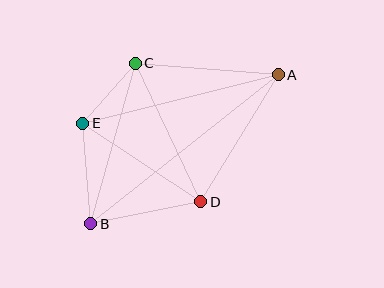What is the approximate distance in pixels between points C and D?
The distance between C and D is approximately 153 pixels.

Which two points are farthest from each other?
Points A and B are farthest from each other.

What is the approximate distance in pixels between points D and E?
The distance between D and E is approximately 141 pixels.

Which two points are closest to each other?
Points C and E are closest to each other.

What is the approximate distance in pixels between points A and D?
The distance between A and D is approximately 149 pixels.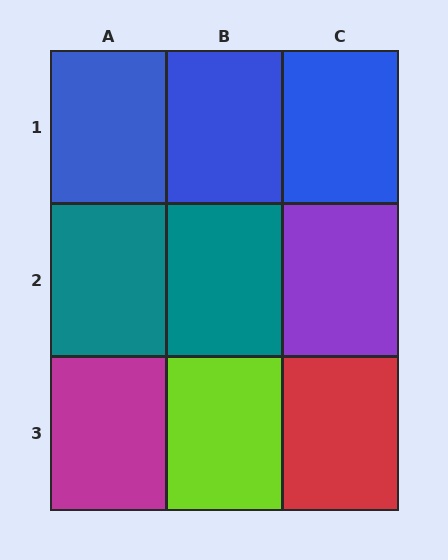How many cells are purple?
1 cell is purple.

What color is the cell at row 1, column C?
Blue.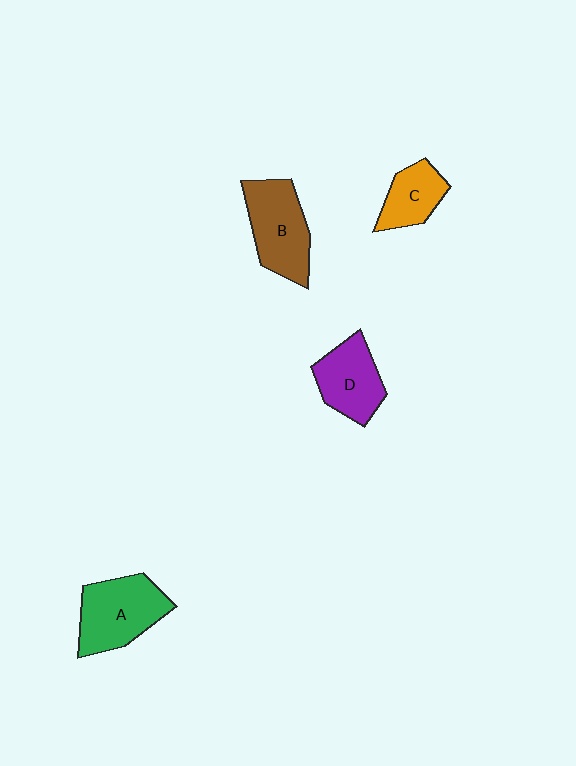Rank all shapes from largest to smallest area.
From largest to smallest: A (green), B (brown), D (purple), C (orange).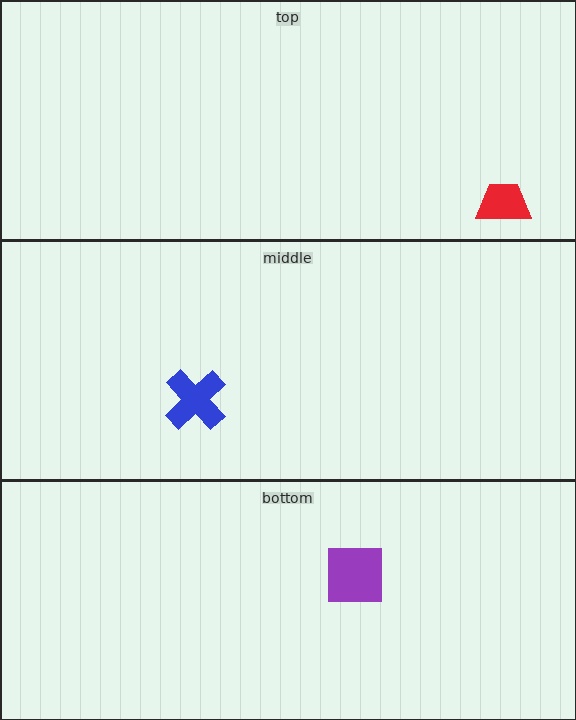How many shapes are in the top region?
1.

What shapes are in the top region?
The red trapezoid.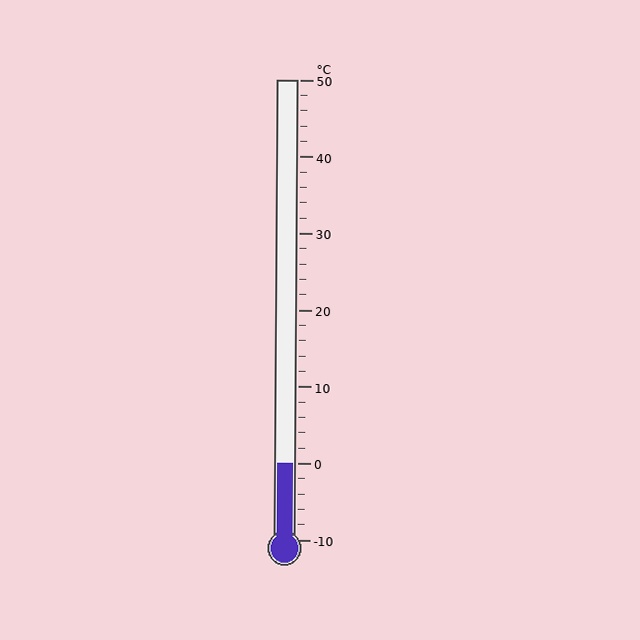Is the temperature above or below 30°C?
The temperature is below 30°C.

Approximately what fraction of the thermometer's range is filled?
The thermometer is filled to approximately 15% of its range.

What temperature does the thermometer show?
The thermometer shows approximately 0°C.